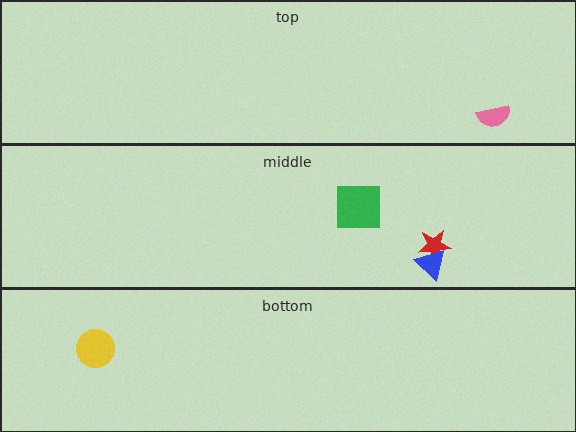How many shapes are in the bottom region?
1.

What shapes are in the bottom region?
The yellow circle.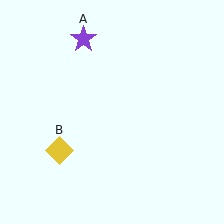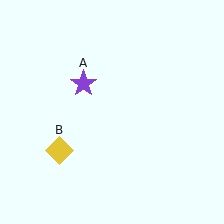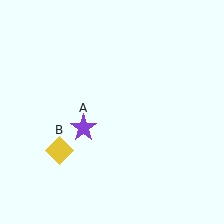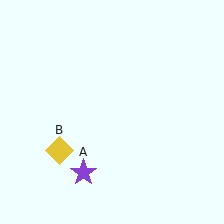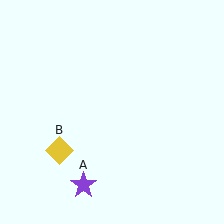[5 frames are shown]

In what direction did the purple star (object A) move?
The purple star (object A) moved down.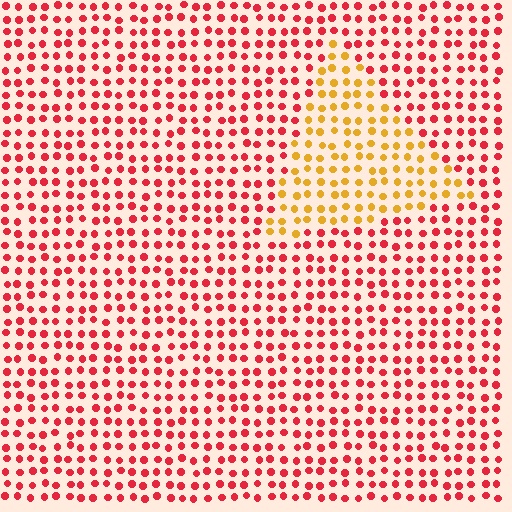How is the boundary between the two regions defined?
The boundary is defined purely by a slight shift in hue (about 50 degrees). Spacing, size, and orientation are identical on both sides.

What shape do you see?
I see a triangle.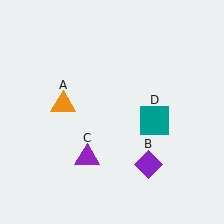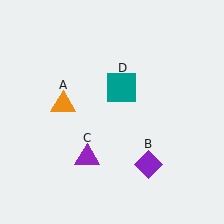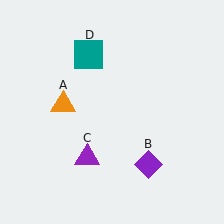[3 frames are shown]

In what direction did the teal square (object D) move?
The teal square (object D) moved up and to the left.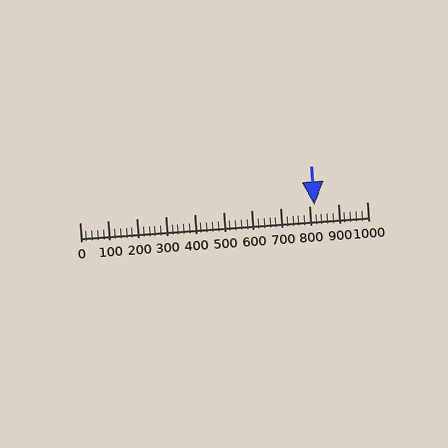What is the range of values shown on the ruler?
The ruler shows values from 0 to 1000.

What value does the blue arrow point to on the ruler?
The blue arrow points to approximately 816.